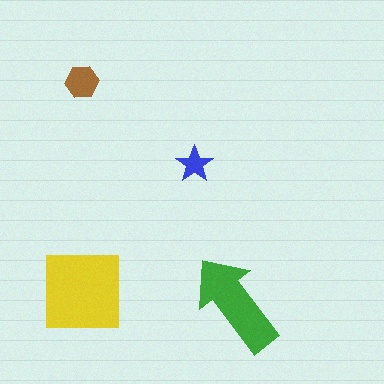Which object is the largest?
The yellow square.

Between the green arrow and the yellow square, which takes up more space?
The yellow square.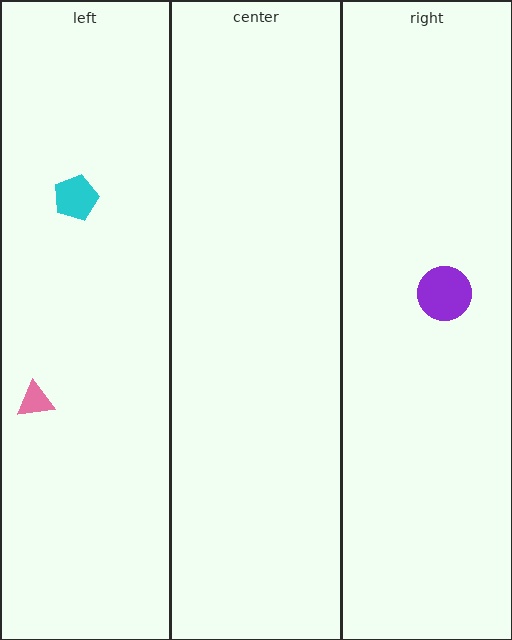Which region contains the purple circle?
The right region.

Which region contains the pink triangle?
The left region.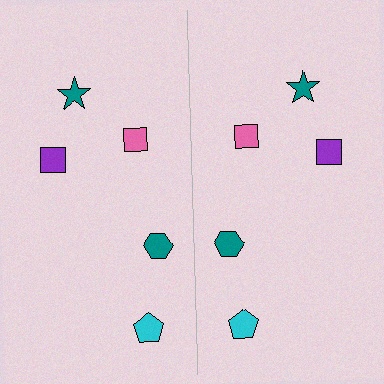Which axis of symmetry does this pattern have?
The pattern has a vertical axis of symmetry running through the center of the image.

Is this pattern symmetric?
Yes, this pattern has bilateral (reflection) symmetry.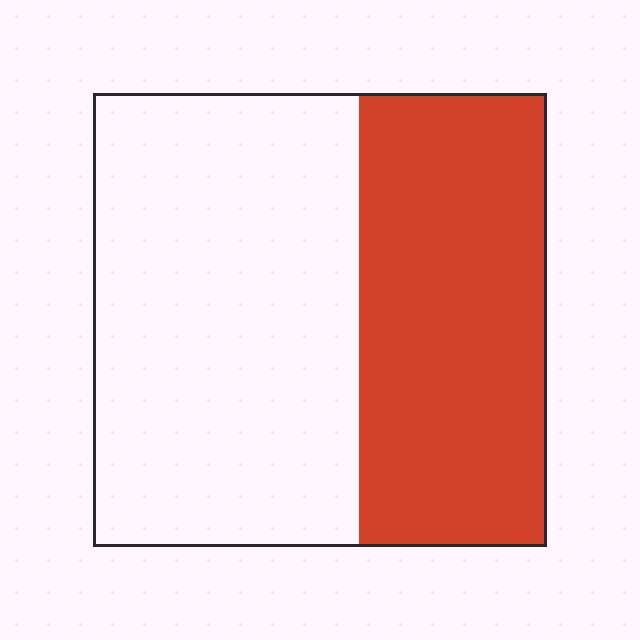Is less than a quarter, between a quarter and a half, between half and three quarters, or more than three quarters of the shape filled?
Between a quarter and a half.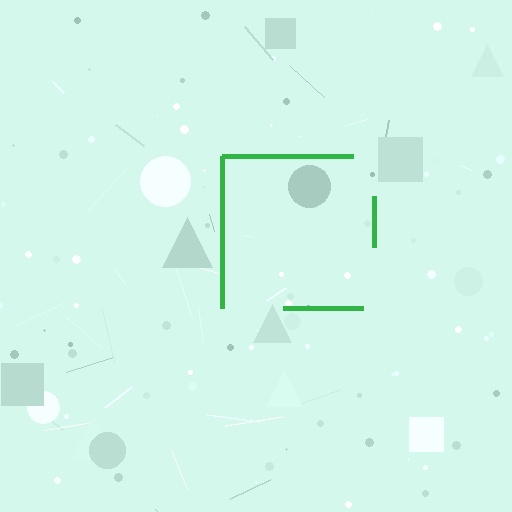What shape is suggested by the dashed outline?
The dashed outline suggests a square.